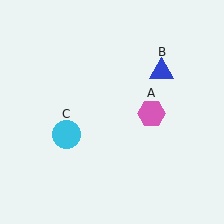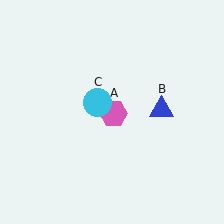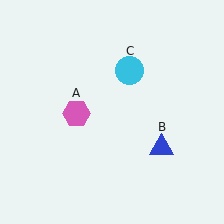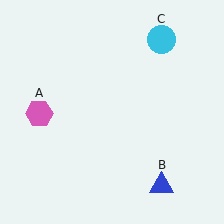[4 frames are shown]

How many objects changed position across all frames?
3 objects changed position: pink hexagon (object A), blue triangle (object B), cyan circle (object C).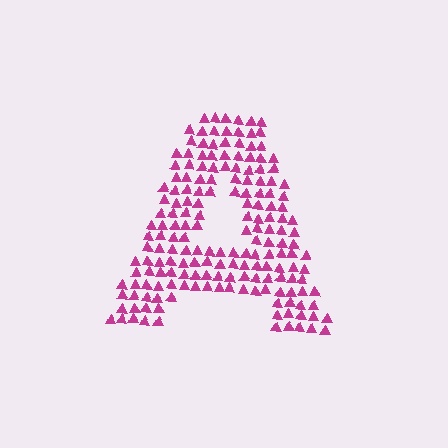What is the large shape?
The large shape is the letter A.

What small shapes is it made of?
It is made of small triangles.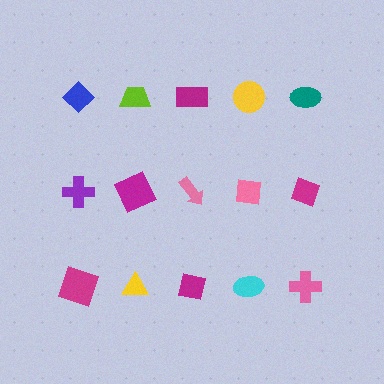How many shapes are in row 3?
5 shapes.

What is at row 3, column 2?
A yellow triangle.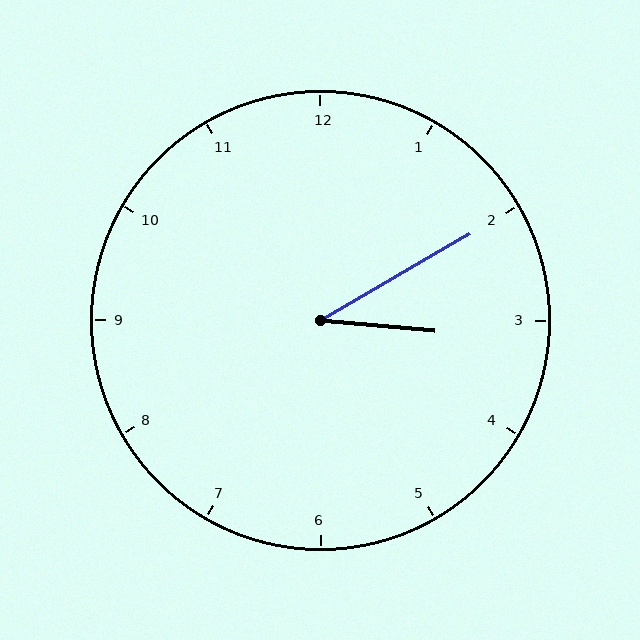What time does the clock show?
3:10.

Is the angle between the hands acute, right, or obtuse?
It is acute.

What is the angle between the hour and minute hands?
Approximately 35 degrees.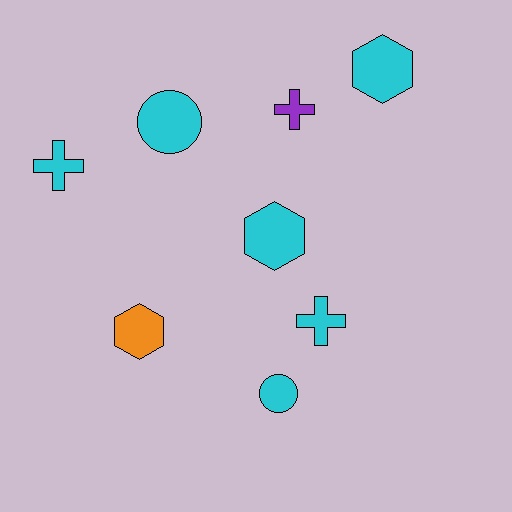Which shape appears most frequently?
Cross, with 3 objects.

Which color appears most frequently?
Cyan, with 6 objects.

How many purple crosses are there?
There is 1 purple cross.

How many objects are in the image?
There are 8 objects.